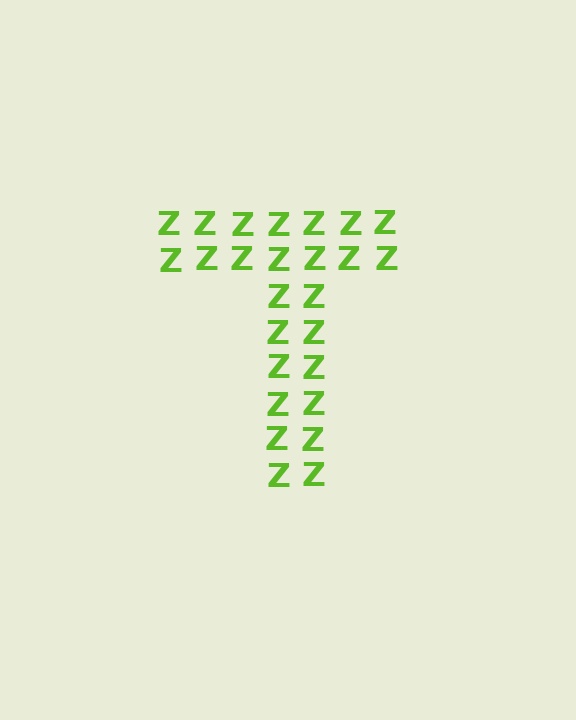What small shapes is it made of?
It is made of small letter Z's.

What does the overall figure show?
The overall figure shows the letter T.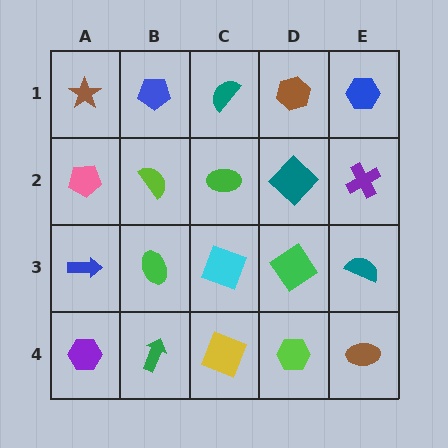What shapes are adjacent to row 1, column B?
A lime semicircle (row 2, column B), a brown star (row 1, column A), a teal semicircle (row 1, column C).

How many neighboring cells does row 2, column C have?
4.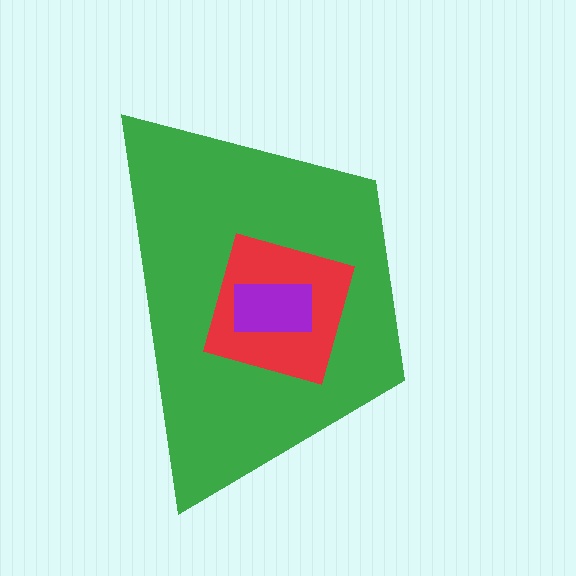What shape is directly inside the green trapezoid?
The red square.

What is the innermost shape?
The purple rectangle.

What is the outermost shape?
The green trapezoid.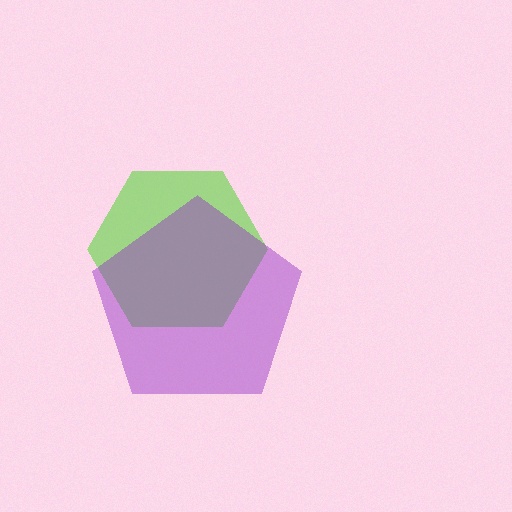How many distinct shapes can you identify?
There are 2 distinct shapes: a lime hexagon, a purple pentagon.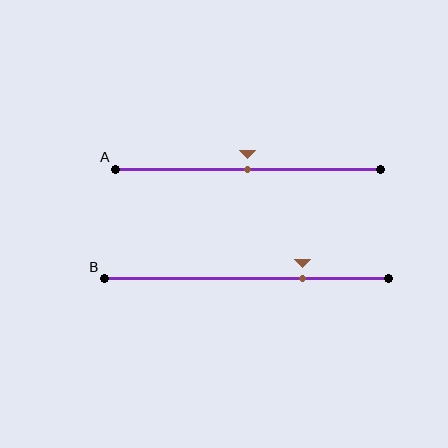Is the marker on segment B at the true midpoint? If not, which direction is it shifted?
No, the marker on segment B is shifted to the right by about 20% of the segment length.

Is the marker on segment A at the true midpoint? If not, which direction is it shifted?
Yes, the marker on segment A is at the true midpoint.